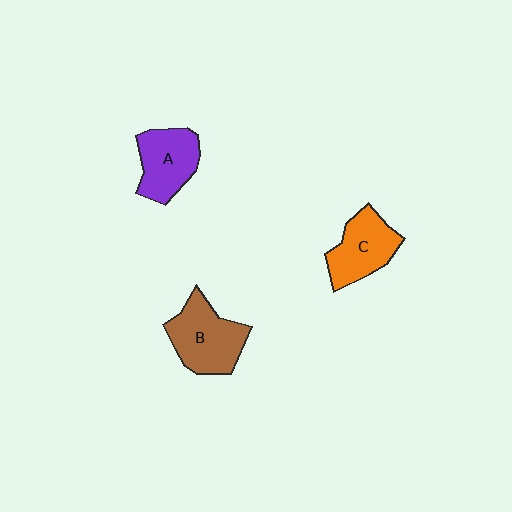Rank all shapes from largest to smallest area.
From largest to smallest: B (brown), C (orange), A (purple).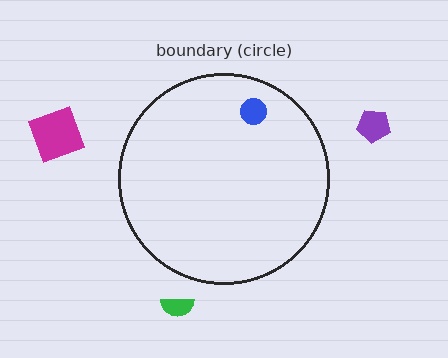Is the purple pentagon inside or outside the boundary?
Outside.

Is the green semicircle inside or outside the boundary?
Outside.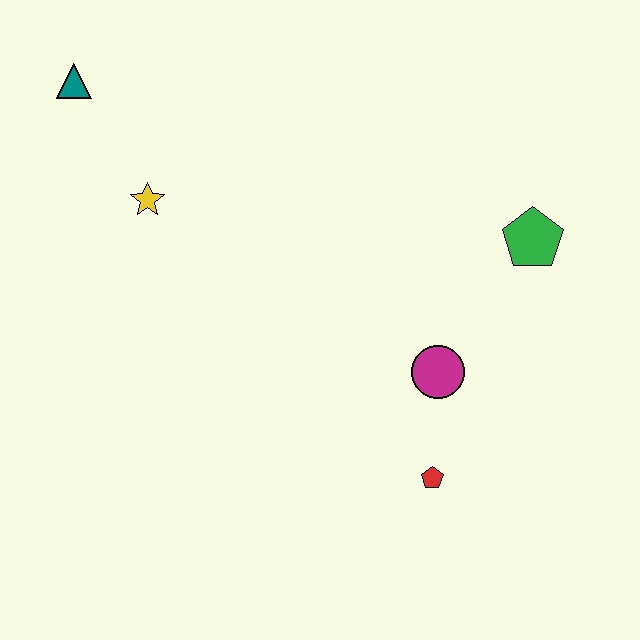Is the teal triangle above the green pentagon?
Yes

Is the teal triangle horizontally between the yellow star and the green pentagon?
No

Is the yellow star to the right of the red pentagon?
No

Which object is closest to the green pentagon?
The magenta circle is closest to the green pentagon.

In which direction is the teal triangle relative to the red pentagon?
The teal triangle is above the red pentagon.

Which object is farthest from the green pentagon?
The teal triangle is farthest from the green pentagon.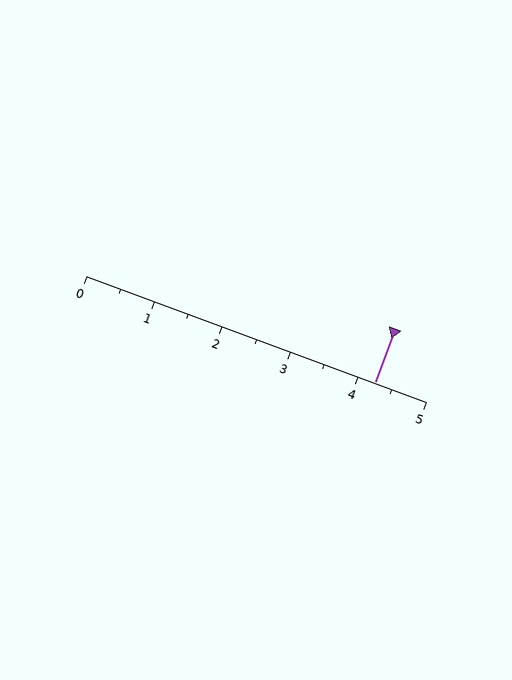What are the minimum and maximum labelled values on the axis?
The axis runs from 0 to 5.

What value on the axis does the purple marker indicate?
The marker indicates approximately 4.2.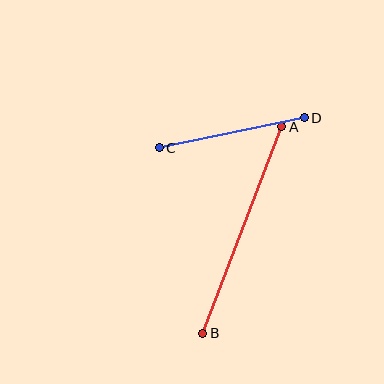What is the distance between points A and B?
The distance is approximately 221 pixels.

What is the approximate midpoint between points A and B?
The midpoint is at approximately (242, 230) pixels.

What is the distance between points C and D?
The distance is approximately 148 pixels.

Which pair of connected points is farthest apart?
Points A and B are farthest apart.